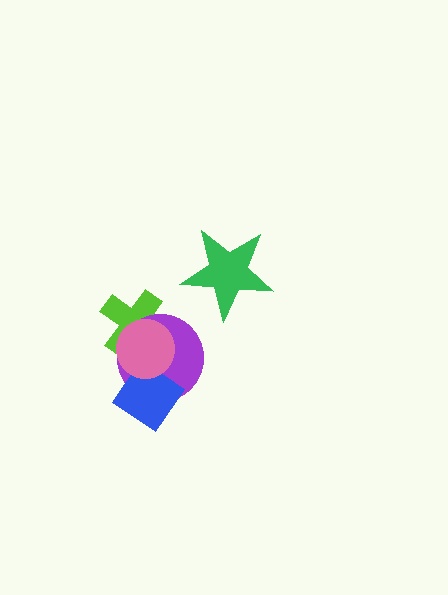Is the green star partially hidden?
No, no other shape covers it.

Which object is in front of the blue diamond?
The pink circle is in front of the blue diamond.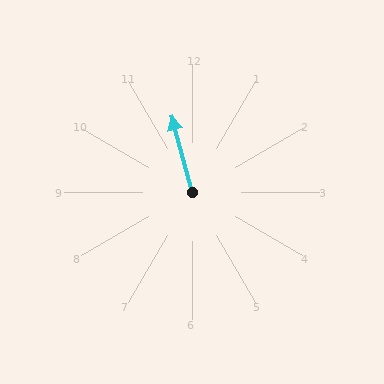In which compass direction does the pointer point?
North.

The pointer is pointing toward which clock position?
Roughly 11 o'clock.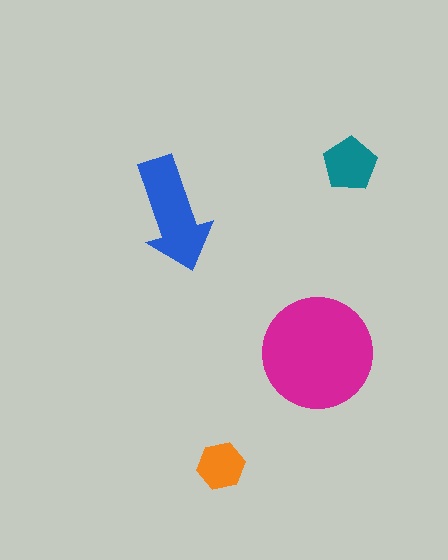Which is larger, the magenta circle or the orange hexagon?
The magenta circle.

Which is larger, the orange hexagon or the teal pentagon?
The teal pentagon.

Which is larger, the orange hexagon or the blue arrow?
The blue arrow.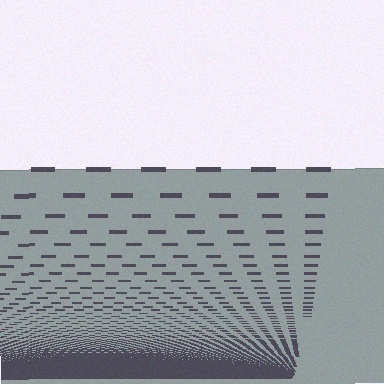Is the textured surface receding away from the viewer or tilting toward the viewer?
The surface appears to tilt toward the viewer. Texture elements get larger and sparser toward the top.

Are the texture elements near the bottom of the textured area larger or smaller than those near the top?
Smaller. The gradient is inverted — elements near the bottom are smaller and denser.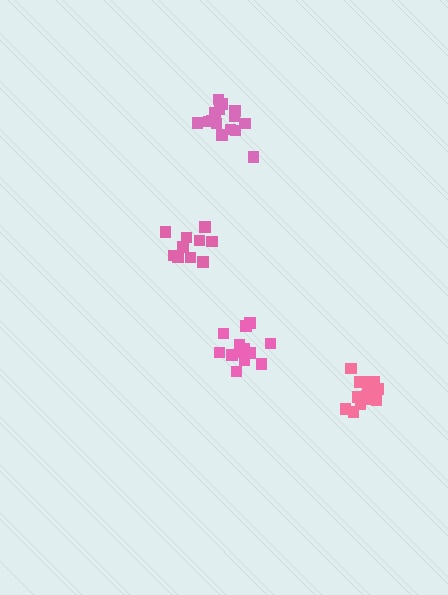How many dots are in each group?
Group 1: 10 dots, Group 2: 15 dots, Group 3: 13 dots, Group 4: 13 dots (51 total).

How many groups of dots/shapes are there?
There are 4 groups.